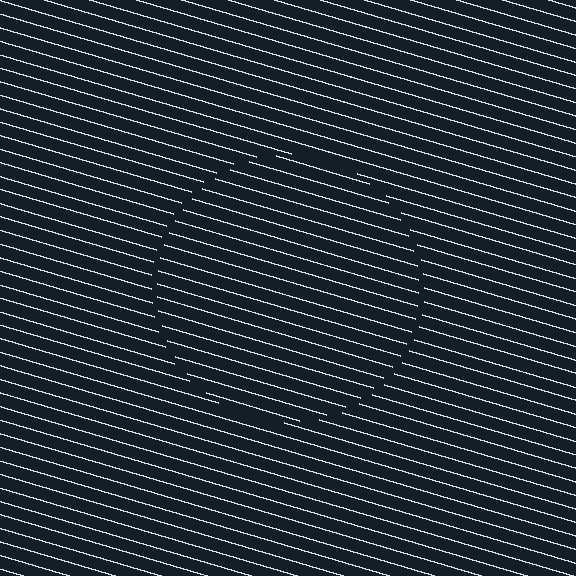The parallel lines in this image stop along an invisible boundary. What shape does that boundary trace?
An illusory circle. The interior of the shape contains the same grating, shifted by half a period — the contour is defined by the phase discontinuity where line-ends from the inner and outer gratings abut.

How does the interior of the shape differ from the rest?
The interior of the shape contains the same grating, shifted by half a period — the contour is defined by the phase discontinuity where line-ends from the inner and outer gratings abut.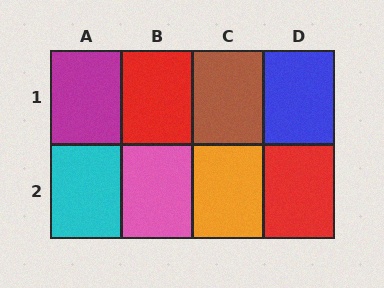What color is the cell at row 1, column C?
Brown.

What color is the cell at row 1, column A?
Magenta.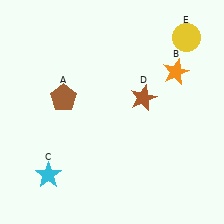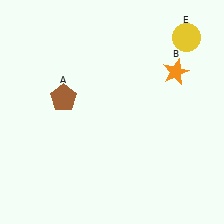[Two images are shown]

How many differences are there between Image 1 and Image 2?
There are 2 differences between the two images.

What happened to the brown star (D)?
The brown star (D) was removed in Image 2. It was in the top-right area of Image 1.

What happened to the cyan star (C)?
The cyan star (C) was removed in Image 2. It was in the bottom-left area of Image 1.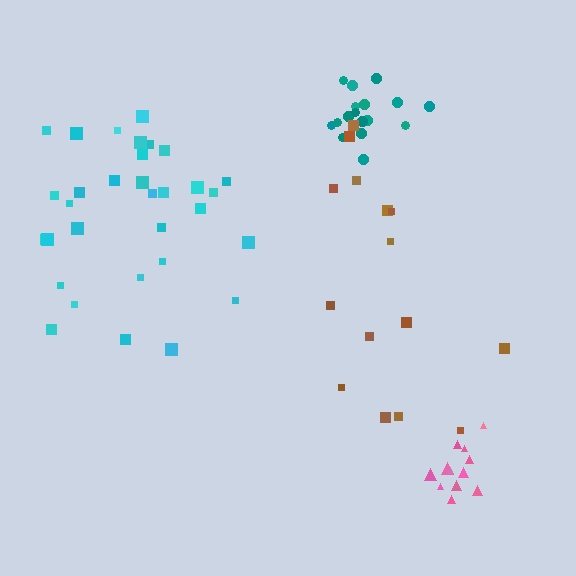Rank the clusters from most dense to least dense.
teal, pink, cyan, brown.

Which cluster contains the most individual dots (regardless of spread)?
Cyan (32).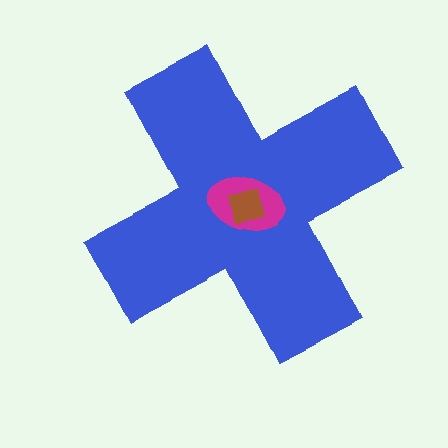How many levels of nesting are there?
3.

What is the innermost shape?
The brown square.